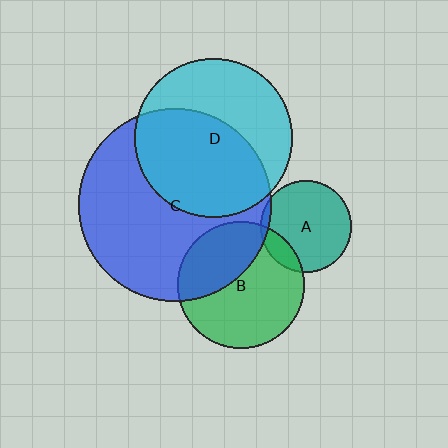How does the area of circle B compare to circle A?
Approximately 1.9 times.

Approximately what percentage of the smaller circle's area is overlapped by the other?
Approximately 5%.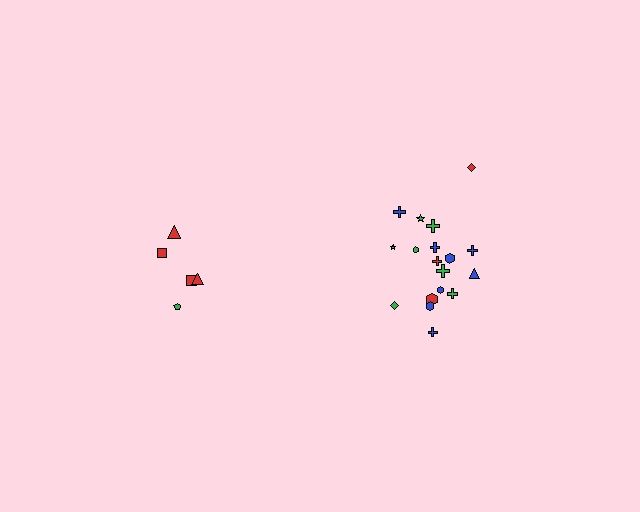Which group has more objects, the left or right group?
The right group.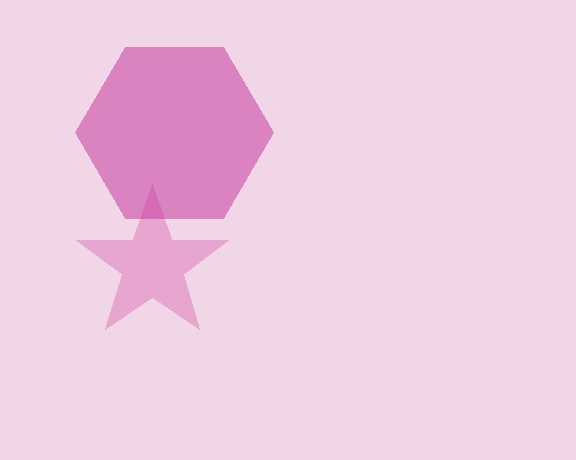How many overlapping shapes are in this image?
There are 2 overlapping shapes in the image.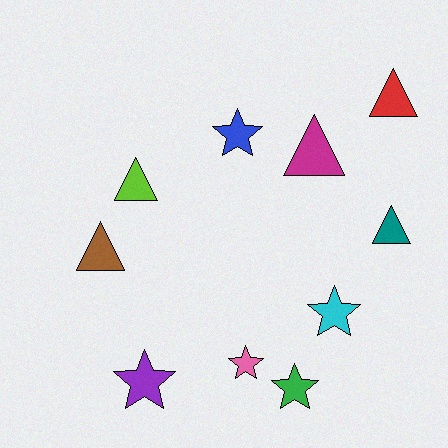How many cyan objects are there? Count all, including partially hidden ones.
There is 1 cyan object.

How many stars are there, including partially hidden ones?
There are 5 stars.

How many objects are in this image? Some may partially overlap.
There are 10 objects.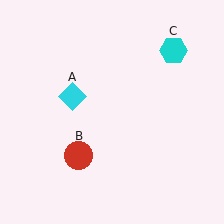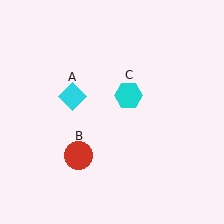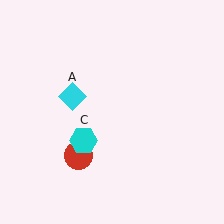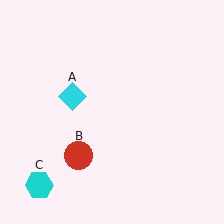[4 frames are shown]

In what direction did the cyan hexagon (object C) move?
The cyan hexagon (object C) moved down and to the left.